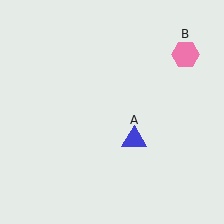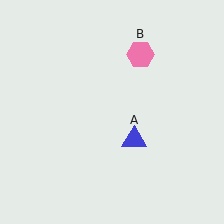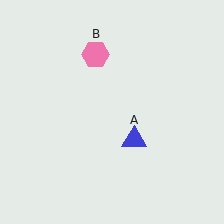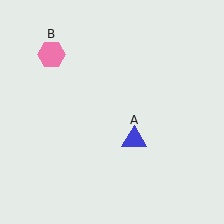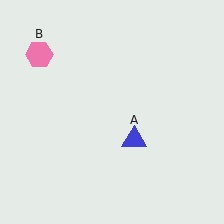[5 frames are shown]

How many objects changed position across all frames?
1 object changed position: pink hexagon (object B).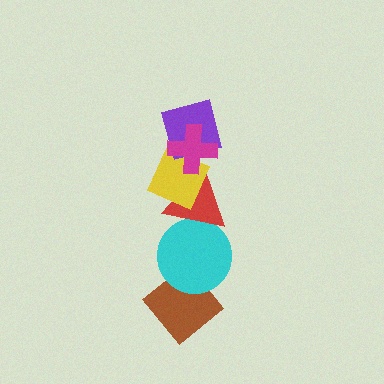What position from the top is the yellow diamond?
The yellow diamond is 3rd from the top.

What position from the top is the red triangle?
The red triangle is 4th from the top.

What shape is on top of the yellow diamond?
The purple square is on top of the yellow diamond.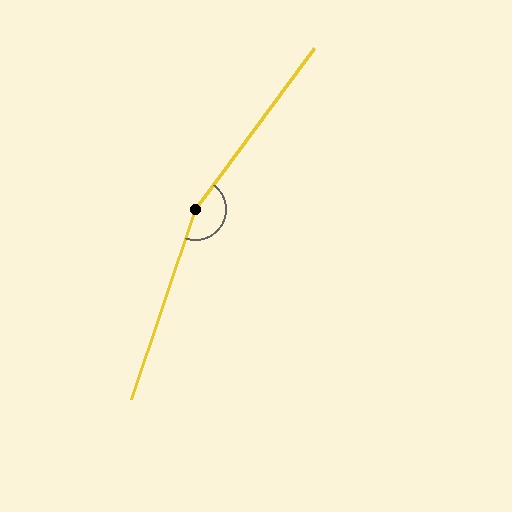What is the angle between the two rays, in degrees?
Approximately 162 degrees.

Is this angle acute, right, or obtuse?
It is obtuse.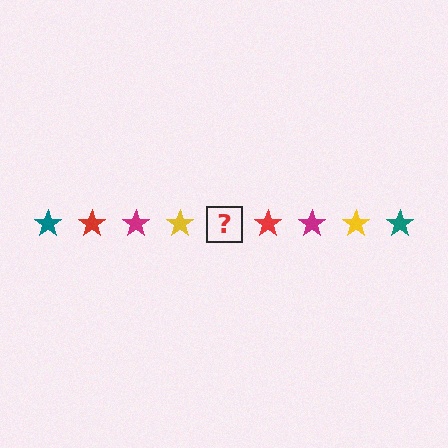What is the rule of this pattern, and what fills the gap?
The rule is that the pattern cycles through teal, red, magenta, yellow stars. The gap should be filled with a teal star.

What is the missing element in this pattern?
The missing element is a teal star.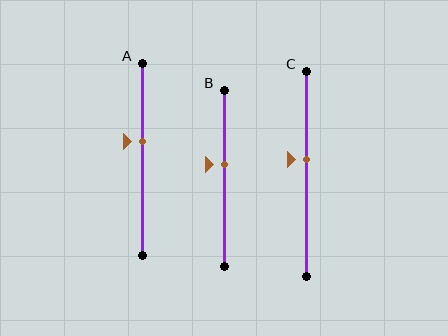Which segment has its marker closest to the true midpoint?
Segment C has its marker closest to the true midpoint.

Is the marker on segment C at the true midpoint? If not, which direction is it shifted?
No, the marker on segment C is shifted upward by about 7% of the segment length.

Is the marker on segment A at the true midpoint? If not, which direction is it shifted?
No, the marker on segment A is shifted upward by about 9% of the segment length.